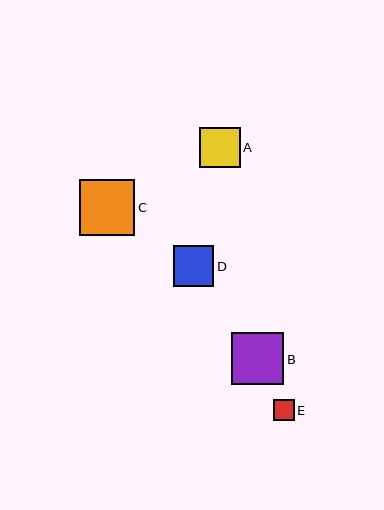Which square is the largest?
Square C is the largest with a size of approximately 55 pixels.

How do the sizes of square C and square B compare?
Square C and square B are approximately the same size.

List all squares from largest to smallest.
From largest to smallest: C, B, D, A, E.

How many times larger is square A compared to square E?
Square A is approximately 1.9 times the size of square E.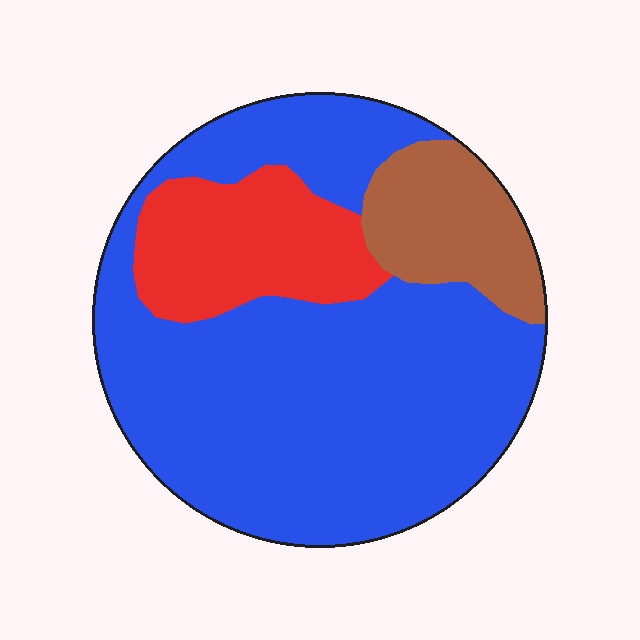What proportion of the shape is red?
Red covers 18% of the shape.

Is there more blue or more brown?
Blue.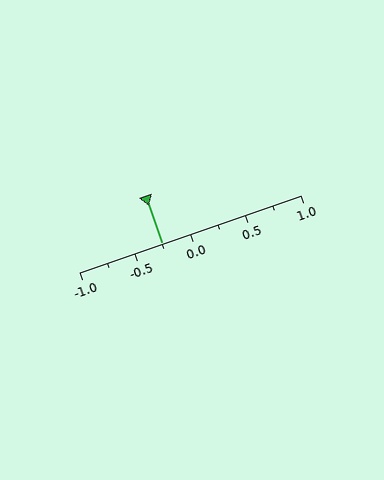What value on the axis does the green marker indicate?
The marker indicates approximately -0.25.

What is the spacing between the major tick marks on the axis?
The major ticks are spaced 0.5 apart.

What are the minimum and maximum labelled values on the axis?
The axis runs from -1.0 to 1.0.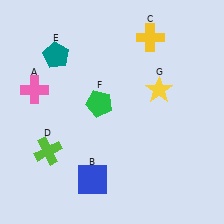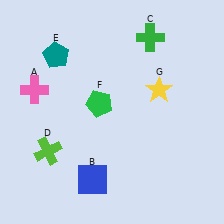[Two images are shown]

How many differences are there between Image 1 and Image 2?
There is 1 difference between the two images.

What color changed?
The cross (C) changed from yellow in Image 1 to green in Image 2.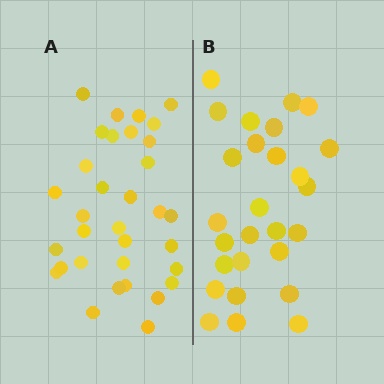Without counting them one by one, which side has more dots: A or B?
Region A (the left region) has more dots.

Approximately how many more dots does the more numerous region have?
Region A has about 6 more dots than region B.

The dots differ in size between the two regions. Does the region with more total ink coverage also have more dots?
No. Region B has more total ink coverage because its dots are larger, but region A actually contains more individual dots. Total area can be misleading — the number of items is what matters here.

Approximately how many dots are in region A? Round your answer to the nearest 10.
About 30 dots. (The exact count is 33, which rounds to 30.)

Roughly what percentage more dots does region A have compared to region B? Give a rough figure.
About 20% more.